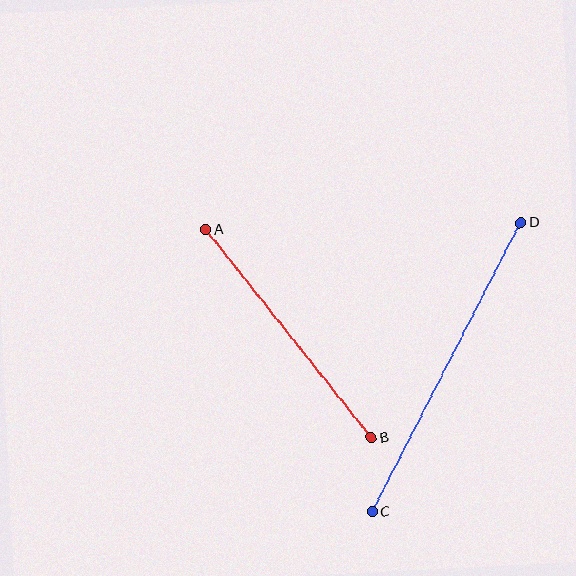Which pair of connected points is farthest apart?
Points C and D are farthest apart.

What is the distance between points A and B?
The distance is approximately 266 pixels.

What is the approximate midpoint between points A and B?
The midpoint is at approximately (288, 334) pixels.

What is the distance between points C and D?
The distance is approximately 325 pixels.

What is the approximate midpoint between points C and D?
The midpoint is at approximately (447, 367) pixels.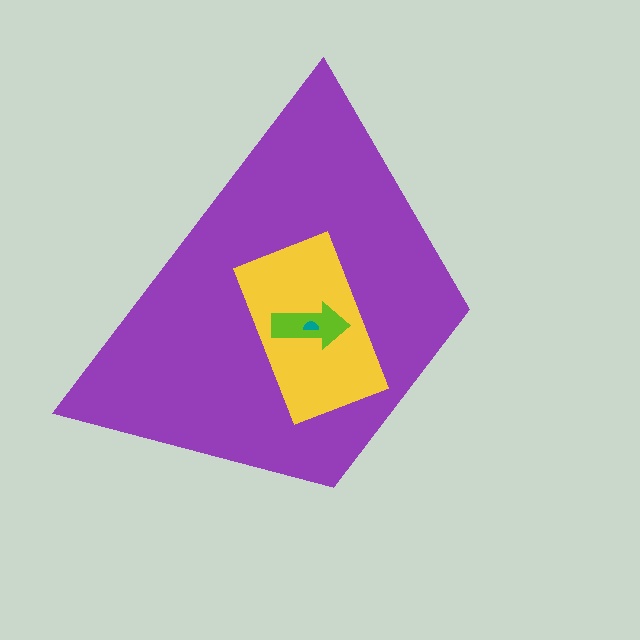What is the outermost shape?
The purple trapezoid.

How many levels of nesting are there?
4.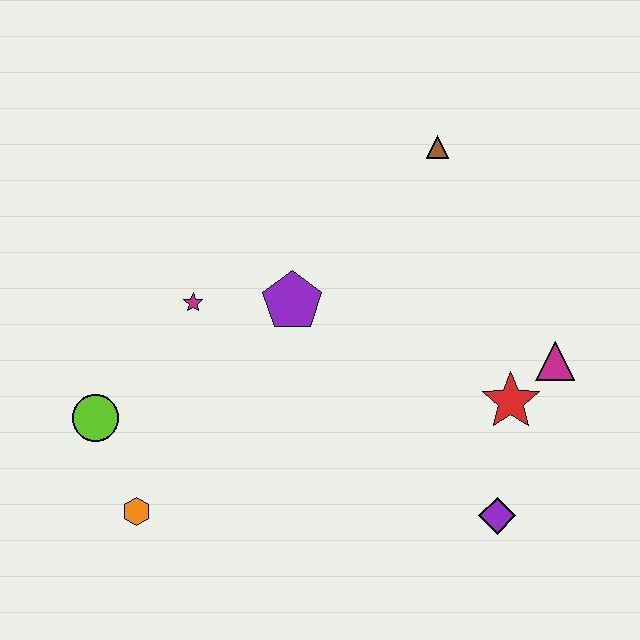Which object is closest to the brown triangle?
The purple pentagon is closest to the brown triangle.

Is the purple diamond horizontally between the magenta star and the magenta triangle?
Yes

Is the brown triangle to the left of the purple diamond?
Yes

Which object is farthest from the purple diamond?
The lime circle is farthest from the purple diamond.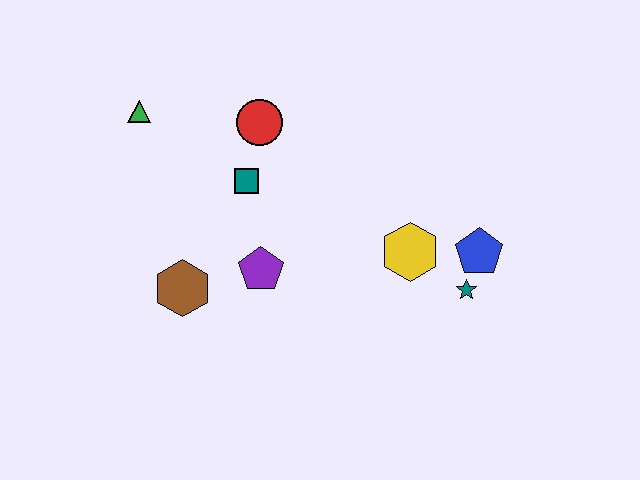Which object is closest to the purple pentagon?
The brown hexagon is closest to the purple pentagon.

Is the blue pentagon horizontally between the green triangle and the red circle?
No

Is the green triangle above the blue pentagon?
Yes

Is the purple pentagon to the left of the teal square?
No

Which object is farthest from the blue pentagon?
The green triangle is farthest from the blue pentagon.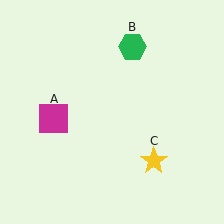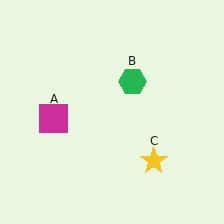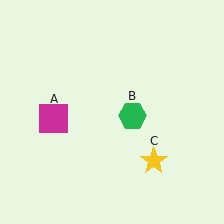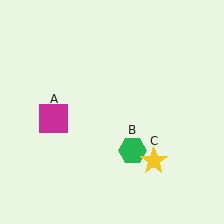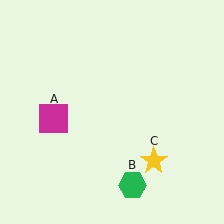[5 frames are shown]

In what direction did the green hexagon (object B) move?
The green hexagon (object B) moved down.